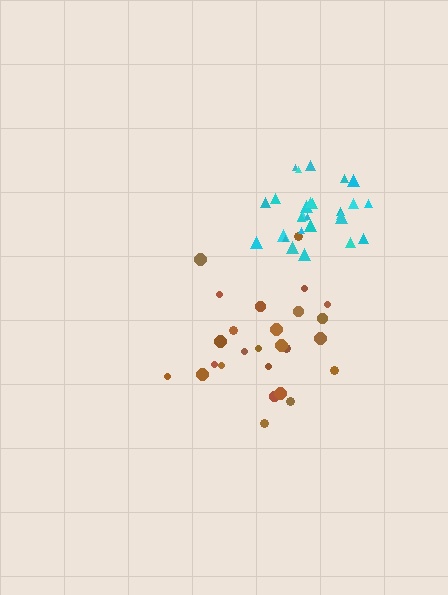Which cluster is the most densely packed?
Cyan.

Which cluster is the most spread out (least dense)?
Brown.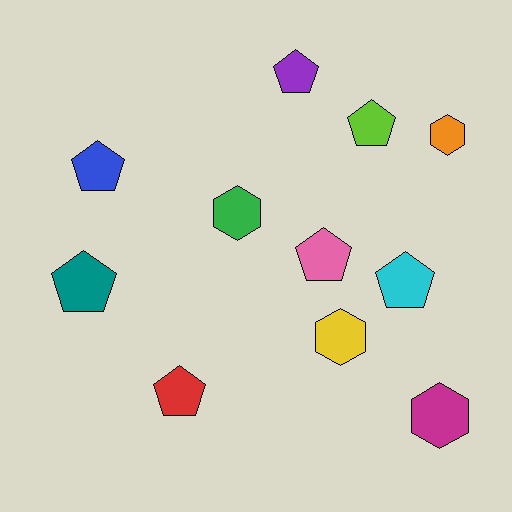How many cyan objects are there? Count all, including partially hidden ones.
There is 1 cyan object.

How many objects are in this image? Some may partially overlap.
There are 11 objects.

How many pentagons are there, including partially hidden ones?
There are 7 pentagons.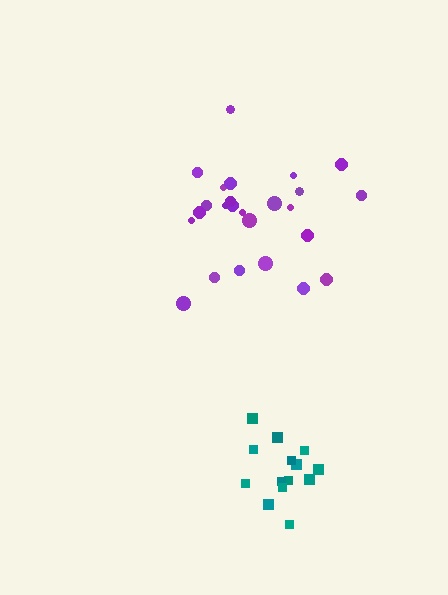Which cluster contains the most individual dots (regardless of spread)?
Purple (25).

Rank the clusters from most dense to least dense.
teal, purple.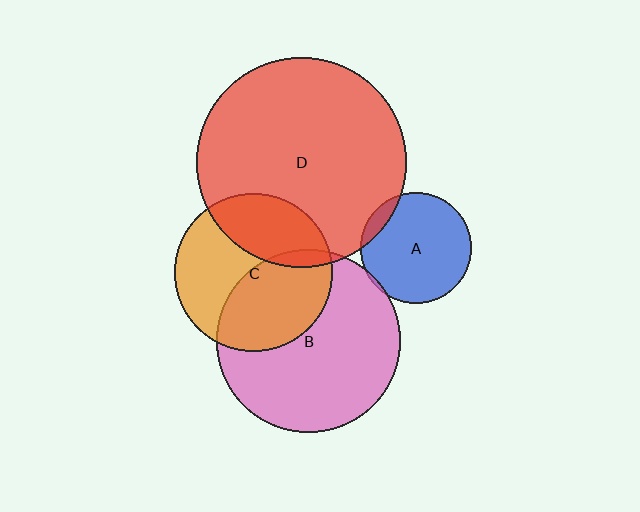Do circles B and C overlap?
Yes.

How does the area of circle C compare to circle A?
Approximately 2.0 times.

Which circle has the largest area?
Circle D (red).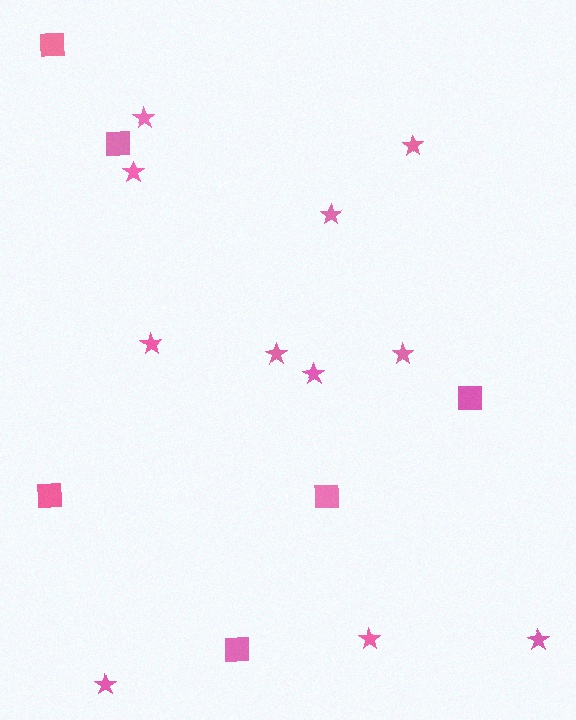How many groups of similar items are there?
There are 2 groups: one group of stars (11) and one group of squares (6).